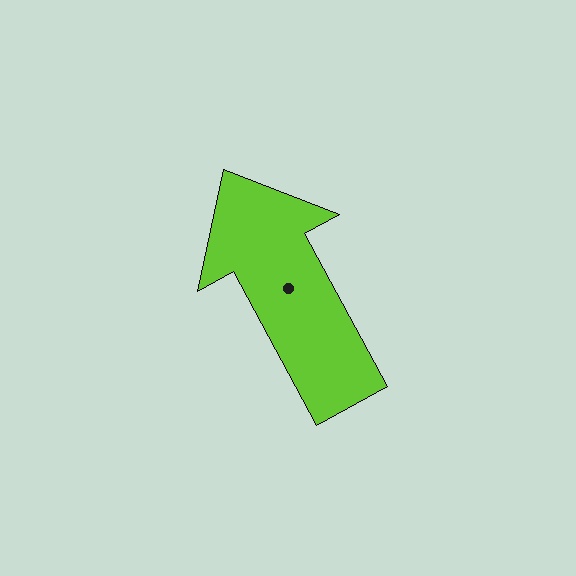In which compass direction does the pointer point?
Northwest.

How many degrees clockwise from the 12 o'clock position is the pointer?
Approximately 332 degrees.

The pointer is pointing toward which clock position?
Roughly 11 o'clock.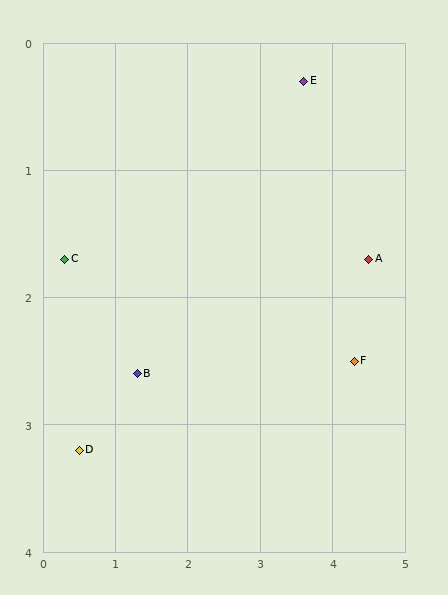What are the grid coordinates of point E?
Point E is at approximately (3.6, 0.3).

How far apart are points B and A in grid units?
Points B and A are about 3.3 grid units apart.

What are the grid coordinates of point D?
Point D is at approximately (0.5, 3.2).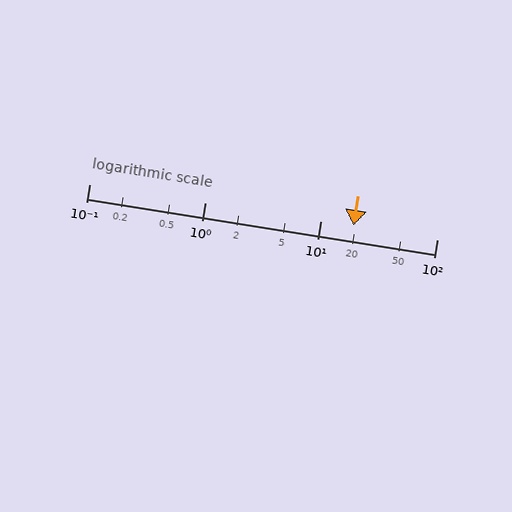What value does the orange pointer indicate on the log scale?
The pointer indicates approximately 19.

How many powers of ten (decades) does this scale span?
The scale spans 3 decades, from 0.1 to 100.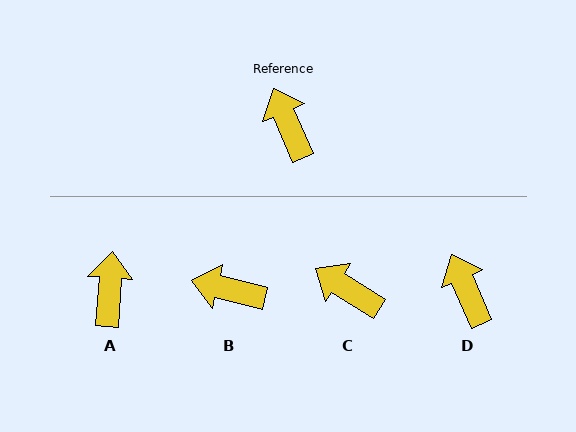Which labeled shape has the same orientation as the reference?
D.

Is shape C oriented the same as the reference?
No, it is off by about 34 degrees.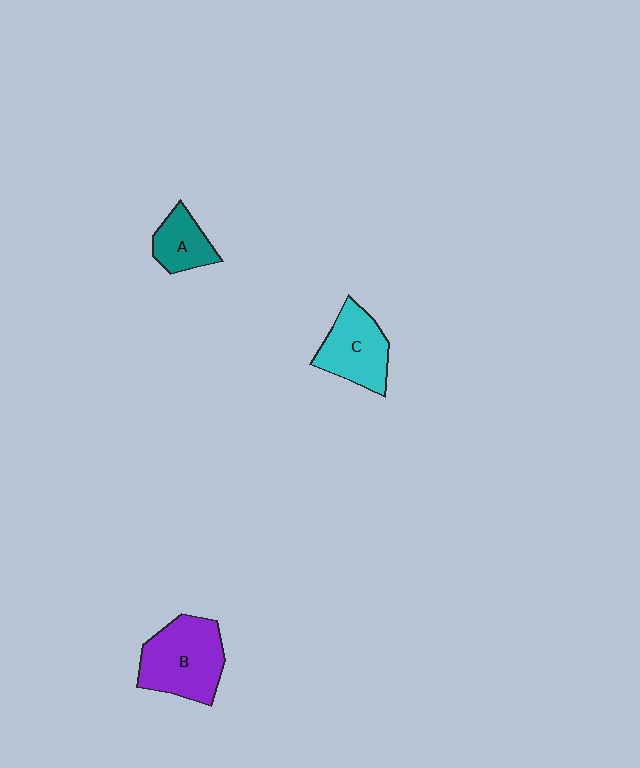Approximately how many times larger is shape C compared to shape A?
Approximately 1.5 times.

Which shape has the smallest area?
Shape A (teal).